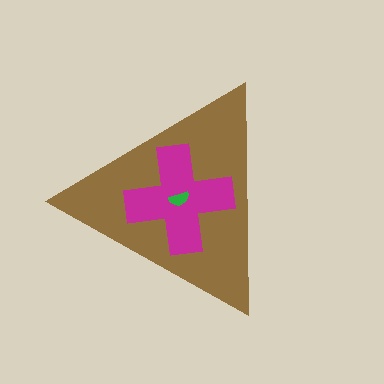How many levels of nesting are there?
3.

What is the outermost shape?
The brown triangle.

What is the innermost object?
The green semicircle.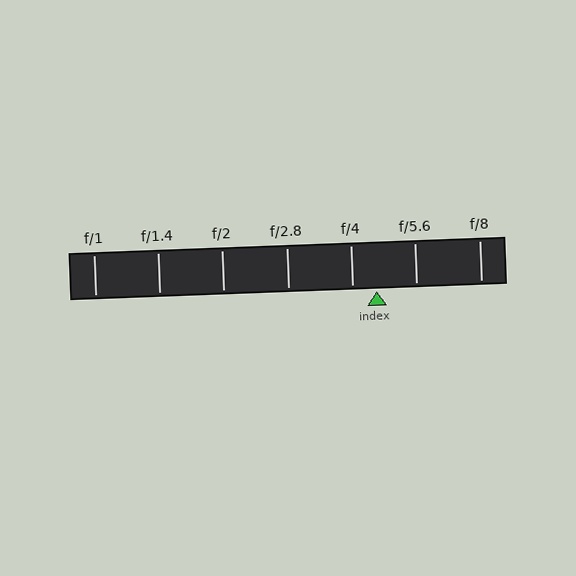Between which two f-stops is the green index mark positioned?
The index mark is between f/4 and f/5.6.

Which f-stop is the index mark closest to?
The index mark is closest to f/4.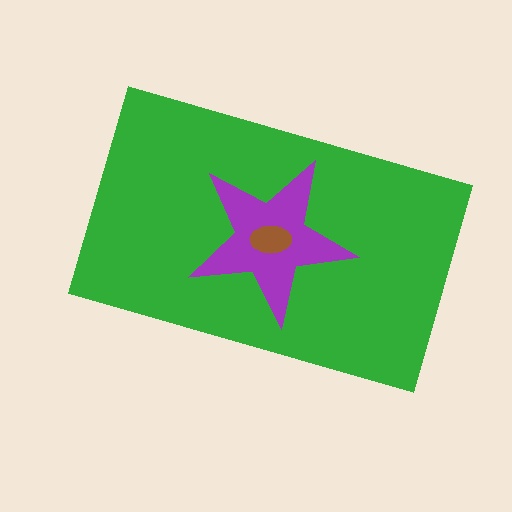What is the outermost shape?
The green rectangle.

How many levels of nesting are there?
3.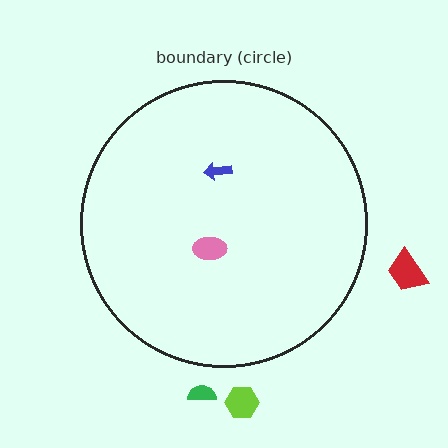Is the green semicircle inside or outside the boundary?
Outside.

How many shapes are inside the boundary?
2 inside, 3 outside.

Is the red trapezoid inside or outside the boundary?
Outside.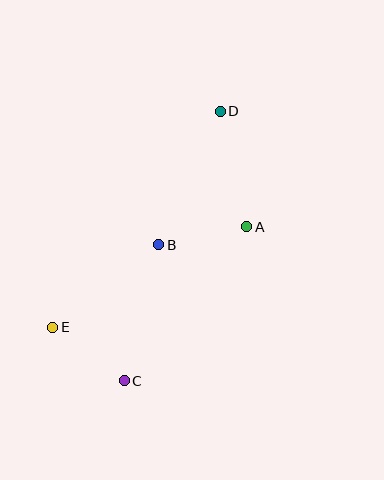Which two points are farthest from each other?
Points C and D are farthest from each other.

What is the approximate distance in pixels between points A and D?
The distance between A and D is approximately 119 pixels.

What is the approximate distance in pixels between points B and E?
The distance between B and E is approximately 134 pixels.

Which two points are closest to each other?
Points C and E are closest to each other.